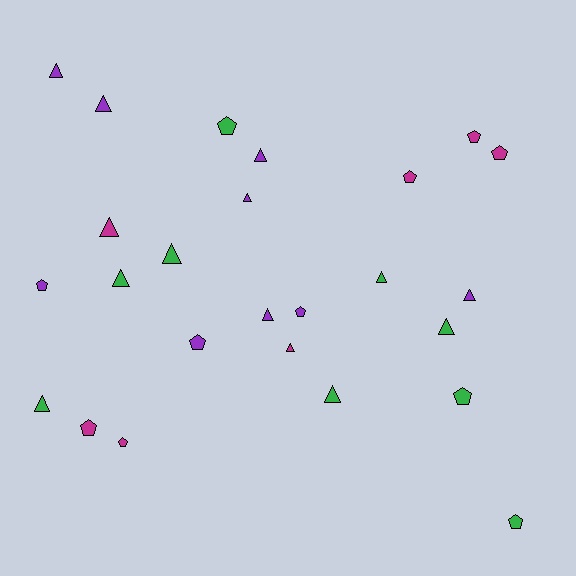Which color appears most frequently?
Green, with 9 objects.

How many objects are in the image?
There are 25 objects.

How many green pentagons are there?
There are 3 green pentagons.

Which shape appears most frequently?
Triangle, with 14 objects.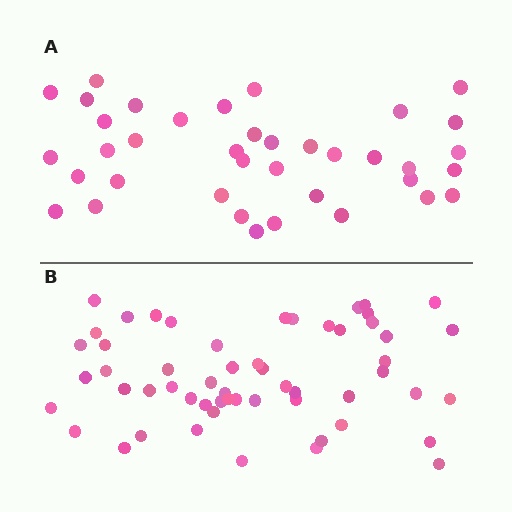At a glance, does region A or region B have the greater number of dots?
Region B (the bottom region) has more dots.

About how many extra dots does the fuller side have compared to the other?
Region B has approximately 20 more dots than region A.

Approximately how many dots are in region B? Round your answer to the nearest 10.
About 60 dots. (The exact count is 56, which rounds to 60.)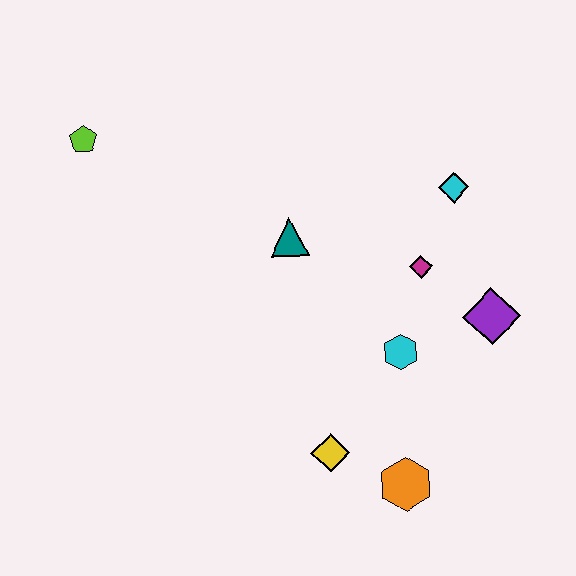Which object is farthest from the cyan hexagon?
The lime pentagon is farthest from the cyan hexagon.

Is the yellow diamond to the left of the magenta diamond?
Yes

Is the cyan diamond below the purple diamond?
No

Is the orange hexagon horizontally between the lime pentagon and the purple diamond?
Yes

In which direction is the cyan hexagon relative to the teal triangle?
The cyan hexagon is below the teal triangle.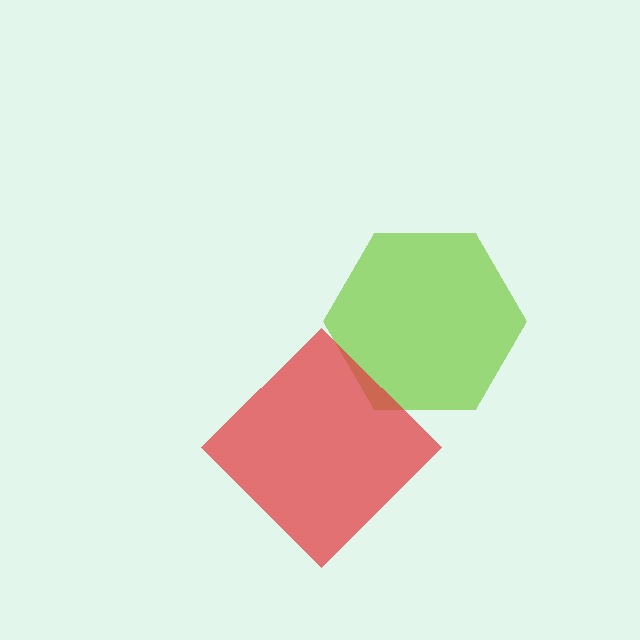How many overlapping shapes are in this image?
There are 2 overlapping shapes in the image.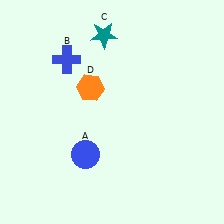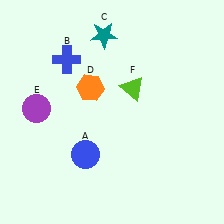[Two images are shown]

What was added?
A purple circle (E), a lime triangle (F) were added in Image 2.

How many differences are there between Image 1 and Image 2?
There are 2 differences between the two images.